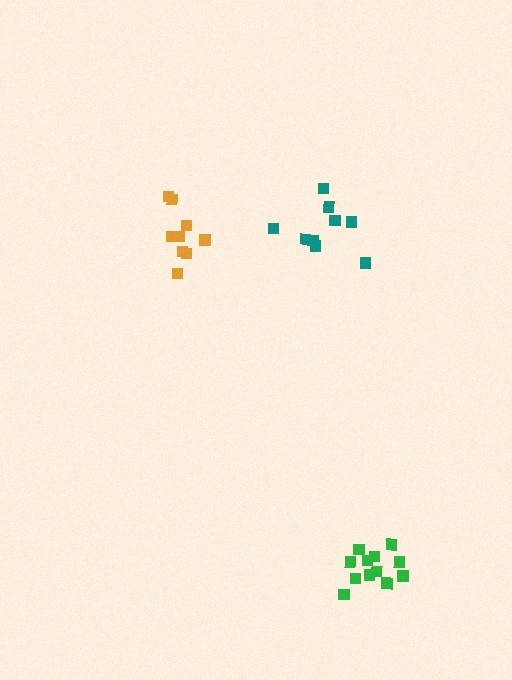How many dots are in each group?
Group 1: 9 dots, Group 2: 12 dots, Group 3: 9 dots (30 total).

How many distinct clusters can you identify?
There are 3 distinct clusters.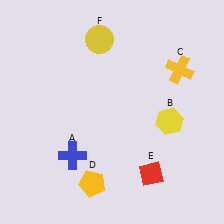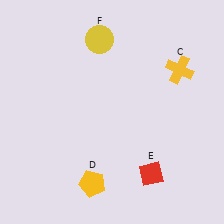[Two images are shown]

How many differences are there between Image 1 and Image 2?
There are 2 differences between the two images.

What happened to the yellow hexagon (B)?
The yellow hexagon (B) was removed in Image 2. It was in the bottom-right area of Image 1.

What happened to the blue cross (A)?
The blue cross (A) was removed in Image 2. It was in the bottom-left area of Image 1.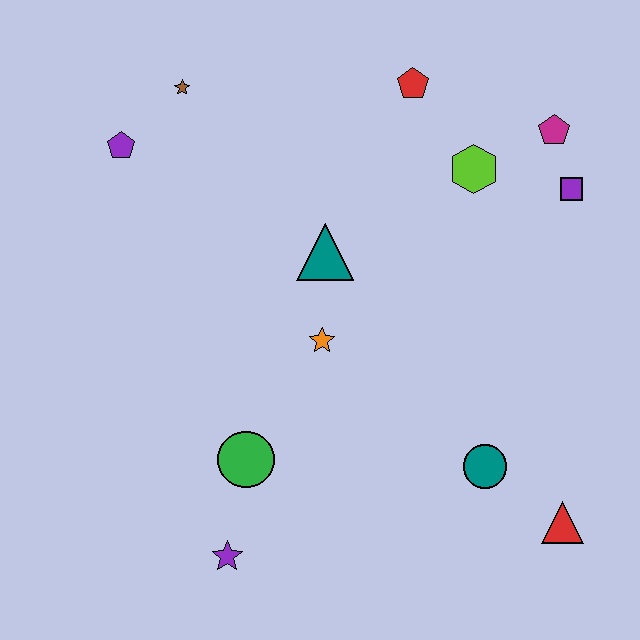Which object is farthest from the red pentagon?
The purple star is farthest from the red pentagon.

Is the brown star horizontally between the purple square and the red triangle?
No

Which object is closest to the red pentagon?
The lime hexagon is closest to the red pentagon.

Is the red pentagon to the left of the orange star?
No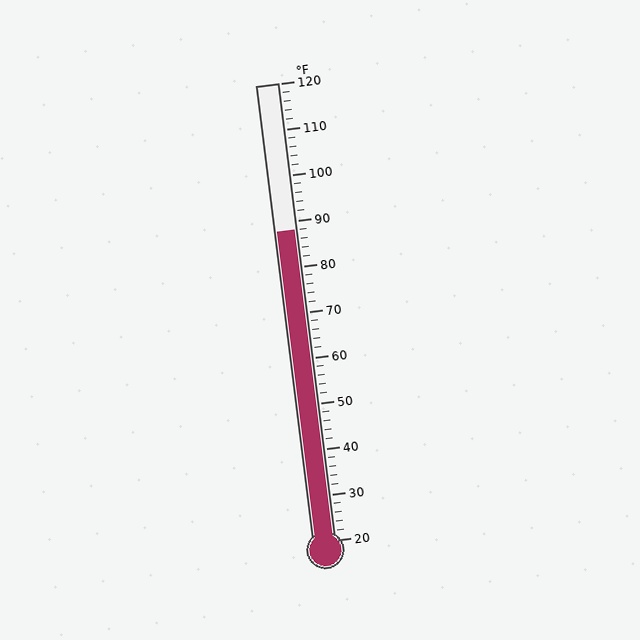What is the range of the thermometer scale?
The thermometer scale ranges from 20°F to 120°F.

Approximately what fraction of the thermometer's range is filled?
The thermometer is filled to approximately 70% of its range.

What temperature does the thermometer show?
The thermometer shows approximately 88°F.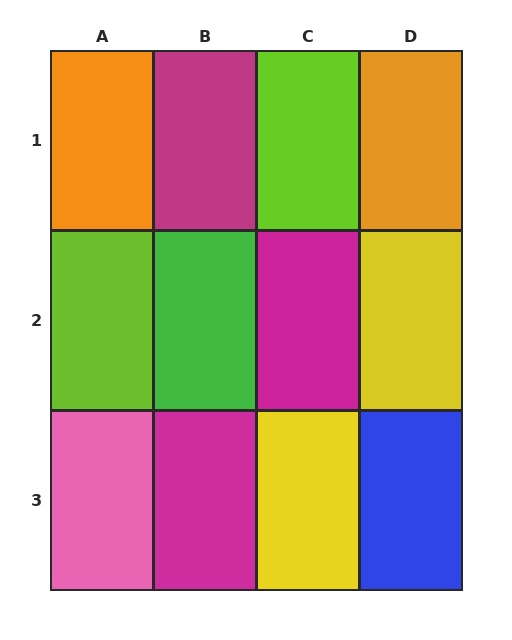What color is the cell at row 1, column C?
Lime.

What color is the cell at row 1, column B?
Magenta.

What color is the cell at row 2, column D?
Yellow.